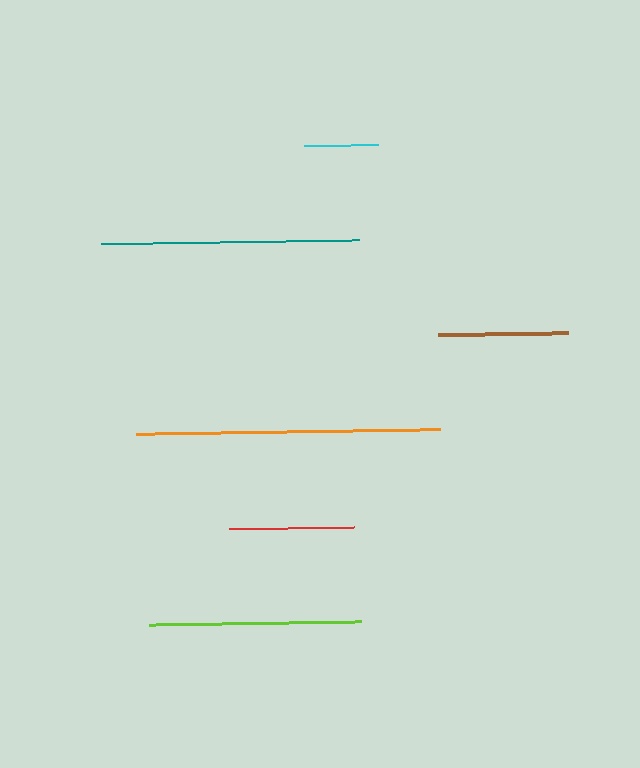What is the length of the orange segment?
The orange segment is approximately 304 pixels long.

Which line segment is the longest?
The orange line is the longest at approximately 304 pixels.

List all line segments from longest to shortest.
From longest to shortest: orange, teal, lime, brown, red, cyan.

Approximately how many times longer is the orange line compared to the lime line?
The orange line is approximately 1.4 times the length of the lime line.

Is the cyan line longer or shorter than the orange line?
The orange line is longer than the cyan line.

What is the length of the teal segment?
The teal segment is approximately 259 pixels long.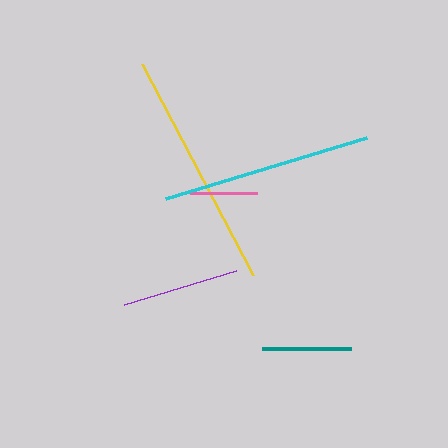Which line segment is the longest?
The yellow line is the longest at approximately 238 pixels.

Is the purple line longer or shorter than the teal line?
The purple line is longer than the teal line.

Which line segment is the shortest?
The pink line is the shortest at approximately 66 pixels.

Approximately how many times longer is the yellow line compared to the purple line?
The yellow line is approximately 2.0 times the length of the purple line.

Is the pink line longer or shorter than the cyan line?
The cyan line is longer than the pink line.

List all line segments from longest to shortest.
From longest to shortest: yellow, cyan, purple, teal, pink.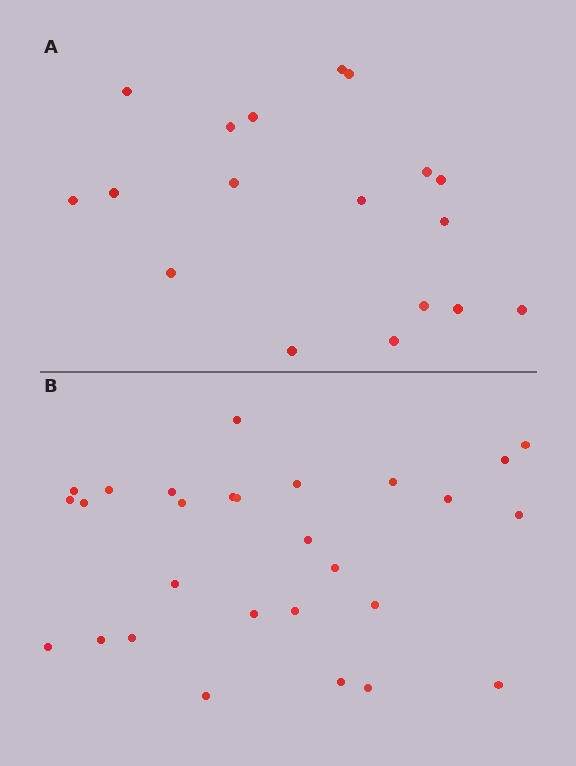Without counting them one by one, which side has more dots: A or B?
Region B (the bottom region) has more dots.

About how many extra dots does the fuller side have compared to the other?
Region B has roughly 10 or so more dots than region A.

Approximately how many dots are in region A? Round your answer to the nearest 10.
About 20 dots. (The exact count is 18, which rounds to 20.)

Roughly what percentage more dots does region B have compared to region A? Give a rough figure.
About 55% more.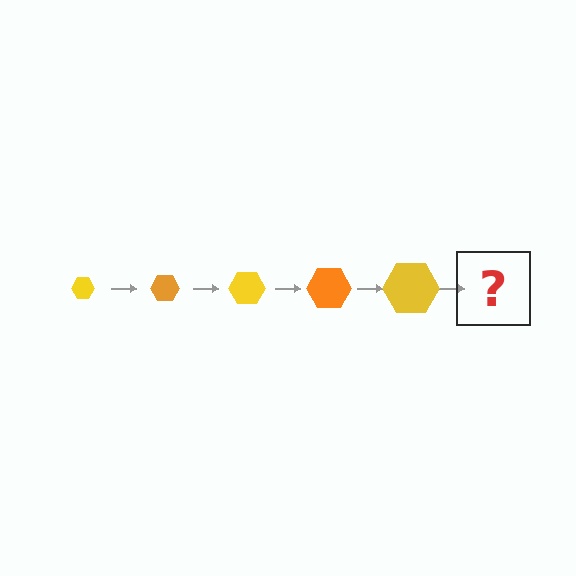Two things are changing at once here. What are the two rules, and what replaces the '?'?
The two rules are that the hexagon grows larger each step and the color cycles through yellow and orange. The '?' should be an orange hexagon, larger than the previous one.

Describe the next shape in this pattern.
It should be an orange hexagon, larger than the previous one.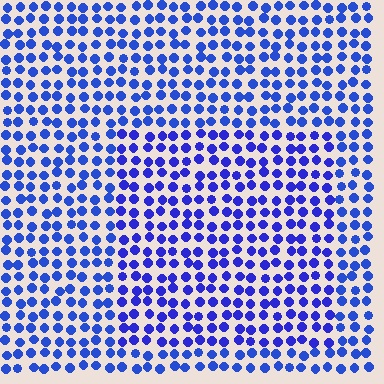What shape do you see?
I see a rectangle.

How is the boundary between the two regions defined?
The boundary is defined purely by a slight shift in hue (about 14 degrees). Spacing, size, and orientation are identical on both sides.